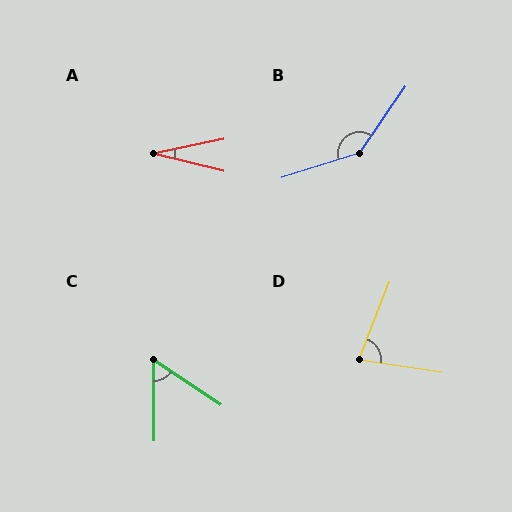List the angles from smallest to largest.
A (26°), C (56°), D (77°), B (143°).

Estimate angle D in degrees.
Approximately 77 degrees.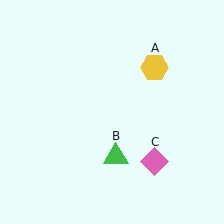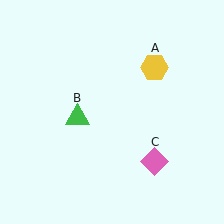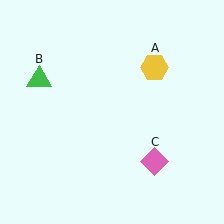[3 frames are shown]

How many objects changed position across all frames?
1 object changed position: green triangle (object B).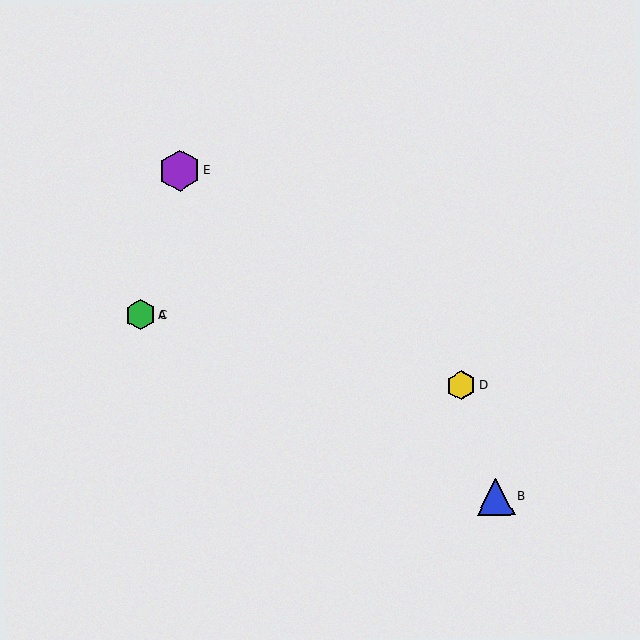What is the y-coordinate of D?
Object D is at y≈385.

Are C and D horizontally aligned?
No, C is at y≈315 and D is at y≈385.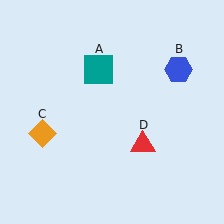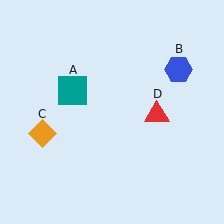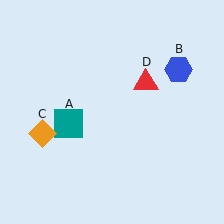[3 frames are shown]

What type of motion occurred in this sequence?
The teal square (object A), red triangle (object D) rotated counterclockwise around the center of the scene.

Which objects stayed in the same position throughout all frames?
Blue hexagon (object B) and orange diamond (object C) remained stationary.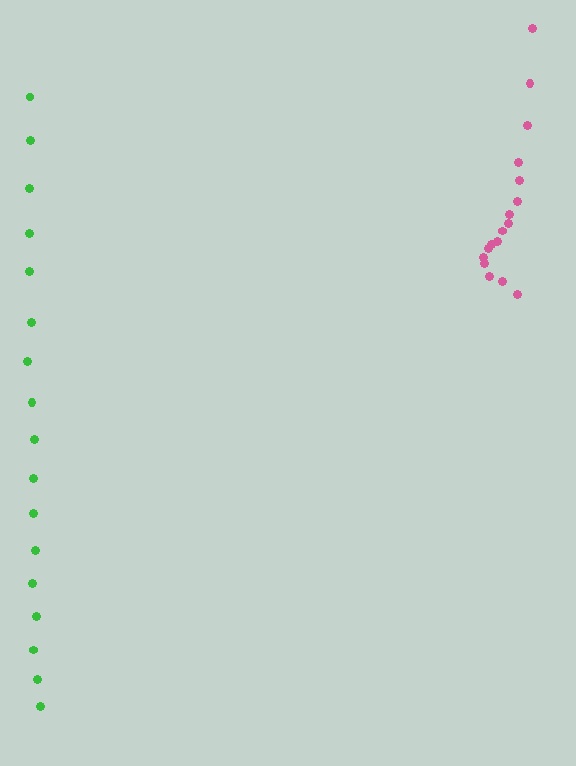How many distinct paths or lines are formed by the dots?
There are 2 distinct paths.